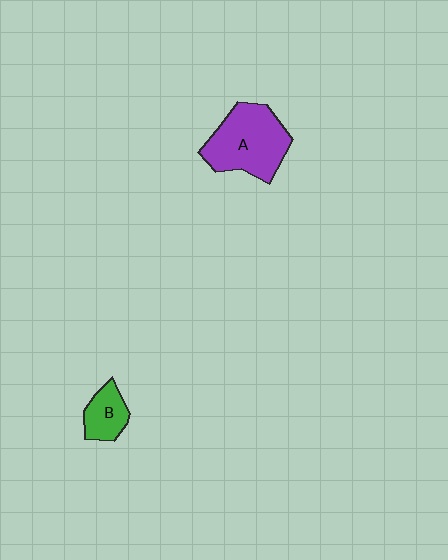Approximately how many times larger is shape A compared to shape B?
Approximately 2.4 times.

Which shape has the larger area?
Shape A (purple).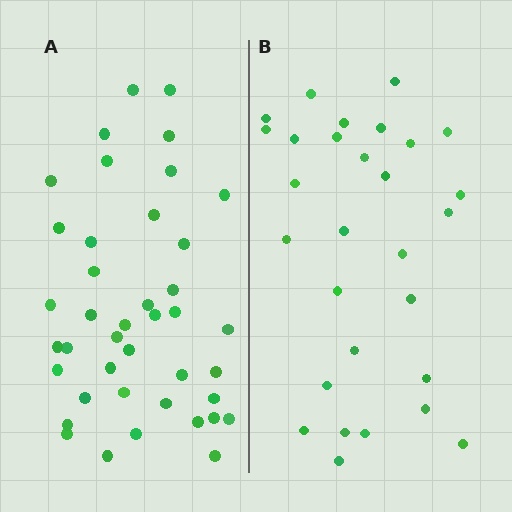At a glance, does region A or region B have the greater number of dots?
Region A (the left region) has more dots.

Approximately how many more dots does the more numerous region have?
Region A has roughly 12 or so more dots than region B.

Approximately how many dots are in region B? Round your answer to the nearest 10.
About 30 dots. (The exact count is 29, which rounds to 30.)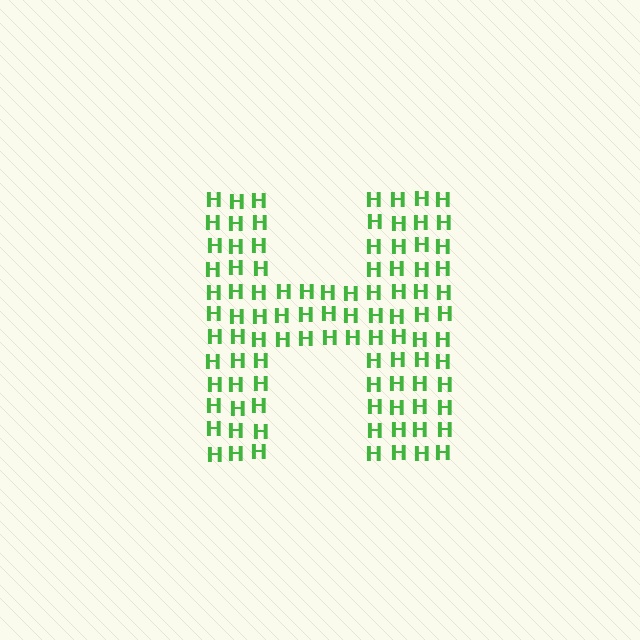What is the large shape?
The large shape is the letter H.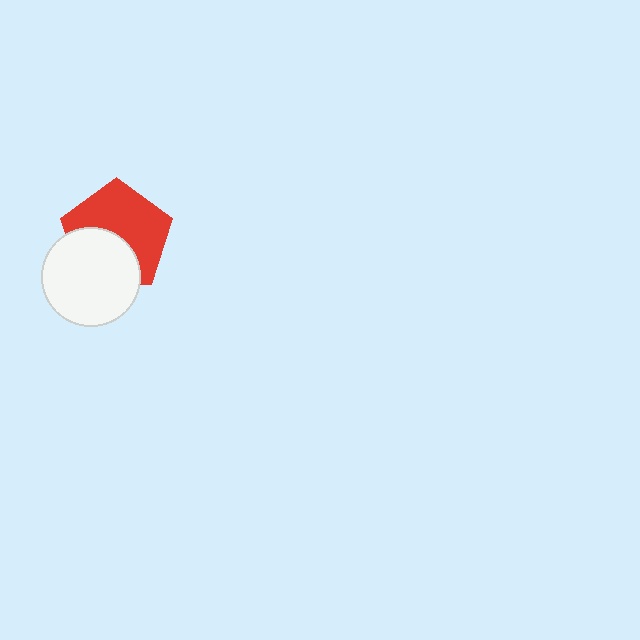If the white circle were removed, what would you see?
You would see the complete red pentagon.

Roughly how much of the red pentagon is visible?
About half of it is visible (roughly 60%).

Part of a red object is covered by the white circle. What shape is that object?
It is a pentagon.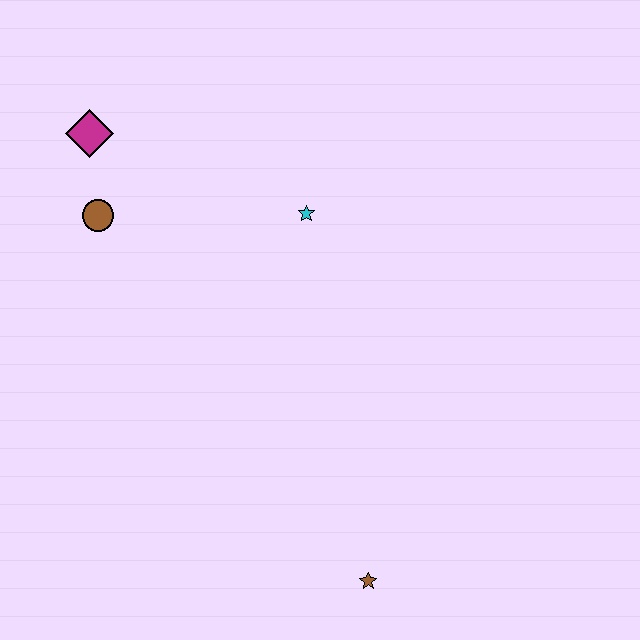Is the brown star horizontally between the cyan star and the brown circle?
No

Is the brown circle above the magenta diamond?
No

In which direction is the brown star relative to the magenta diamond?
The brown star is below the magenta diamond.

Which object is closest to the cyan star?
The brown circle is closest to the cyan star.